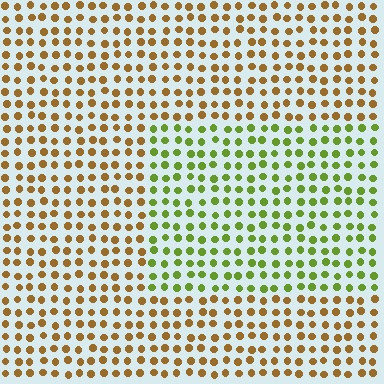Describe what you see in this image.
The image is filled with small brown elements in a uniform arrangement. A rectangle-shaped region is visible where the elements are tinted to a slightly different hue, forming a subtle color boundary.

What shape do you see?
I see a rectangle.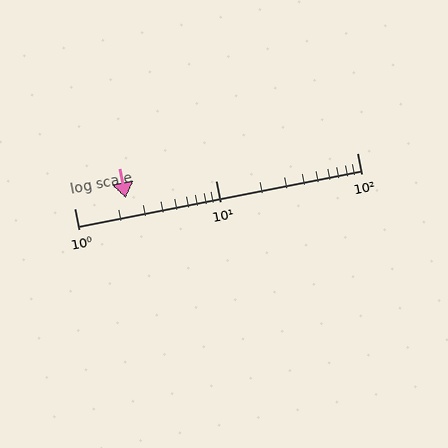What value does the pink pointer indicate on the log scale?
The pointer indicates approximately 2.3.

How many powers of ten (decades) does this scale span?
The scale spans 2 decades, from 1 to 100.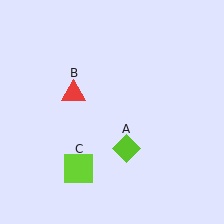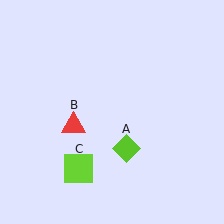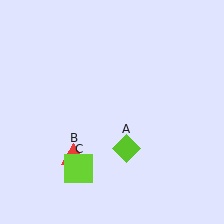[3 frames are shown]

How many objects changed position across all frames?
1 object changed position: red triangle (object B).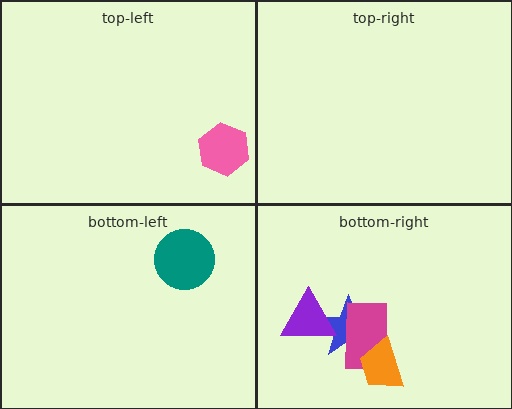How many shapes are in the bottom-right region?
4.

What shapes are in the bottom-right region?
The blue star, the magenta rectangle, the orange trapezoid, the purple triangle.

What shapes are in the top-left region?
The pink hexagon.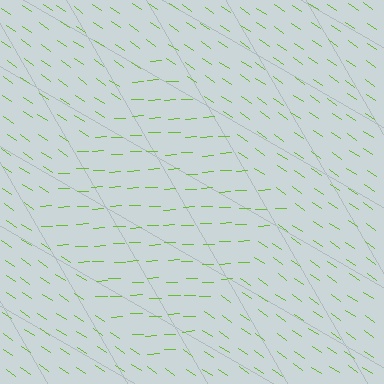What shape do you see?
I see a diamond.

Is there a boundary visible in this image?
Yes, there is a texture boundary formed by a change in line orientation.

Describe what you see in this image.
The image is filled with small lime line segments. A diamond region in the image has lines oriented differently from the surrounding lines, creating a visible texture boundary.